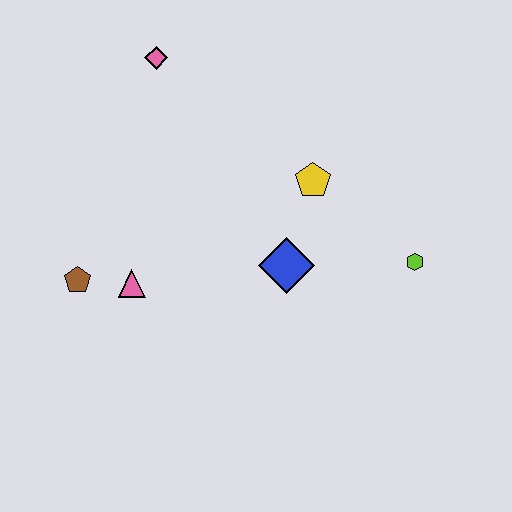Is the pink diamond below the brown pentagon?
No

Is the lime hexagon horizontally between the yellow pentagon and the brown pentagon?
No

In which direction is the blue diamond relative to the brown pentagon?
The blue diamond is to the right of the brown pentagon.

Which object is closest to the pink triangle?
The brown pentagon is closest to the pink triangle.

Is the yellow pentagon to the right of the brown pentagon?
Yes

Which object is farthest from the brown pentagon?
The lime hexagon is farthest from the brown pentagon.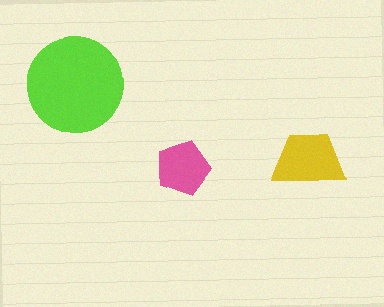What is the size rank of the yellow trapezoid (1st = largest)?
2nd.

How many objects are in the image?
There are 3 objects in the image.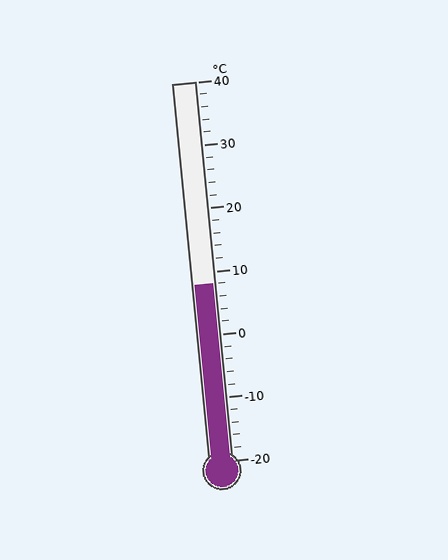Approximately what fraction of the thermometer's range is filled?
The thermometer is filled to approximately 45% of its range.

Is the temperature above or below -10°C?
The temperature is above -10°C.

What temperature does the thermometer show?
The thermometer shows approximately 8°C.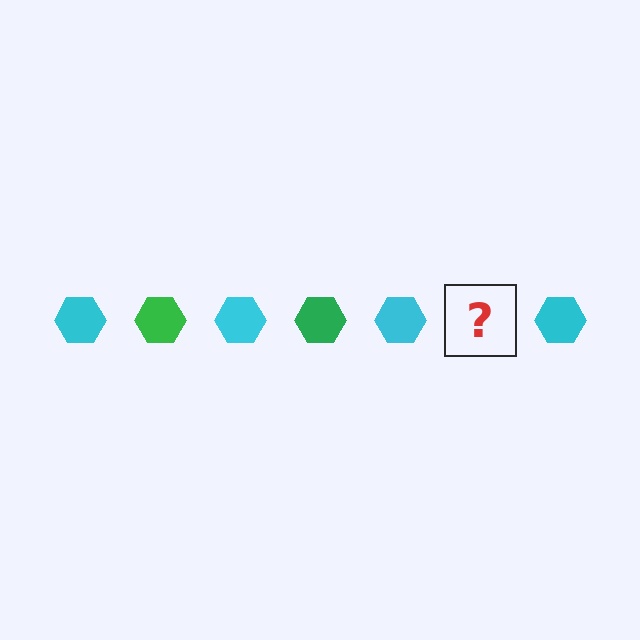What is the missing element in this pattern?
The missing element is a green hexagon.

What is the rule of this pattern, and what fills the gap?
The rule is that the pattern cycles through cyan, green hexagons. The gap should be filled with a green hexagon.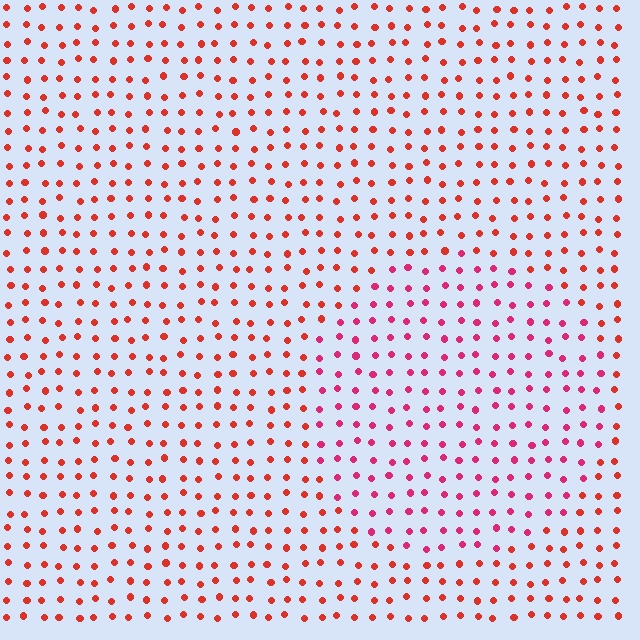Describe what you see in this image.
The image is filled with small red elements in a uniform arrangement. A circle-shaped region is visible where the elements are tinted to a slightly different hue, forming a subtle color boundary.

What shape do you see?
I see a circle.